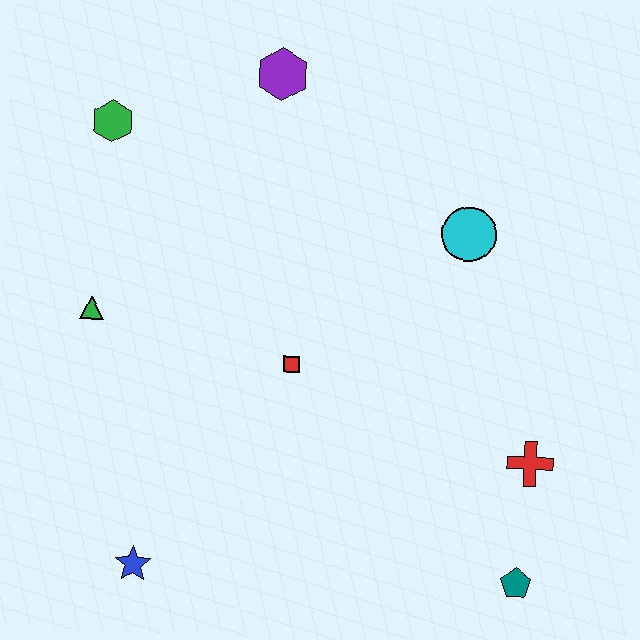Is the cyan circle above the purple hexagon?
No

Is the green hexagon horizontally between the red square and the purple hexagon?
No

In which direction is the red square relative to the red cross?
The red square is to the left of the red cross.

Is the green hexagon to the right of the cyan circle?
No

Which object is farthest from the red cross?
The green hexagon is farthest from the red cross.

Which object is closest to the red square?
The green triangle is closest to the red square.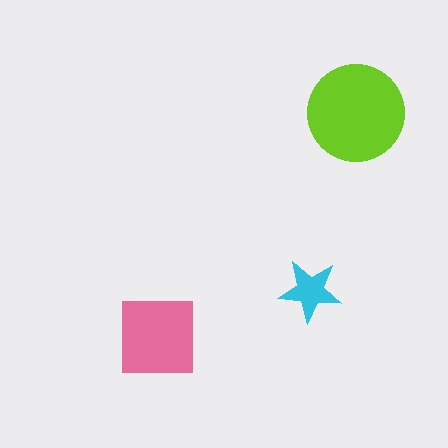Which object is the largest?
The lime circle.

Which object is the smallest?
The cyan star.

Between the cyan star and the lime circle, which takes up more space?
The lime circle.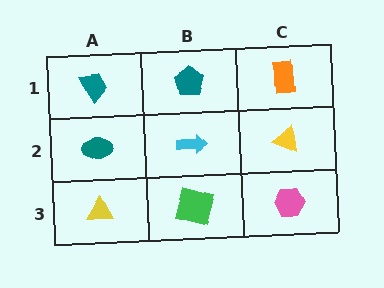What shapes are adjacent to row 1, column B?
A cyan arrow (row 2, column B), a teal trapezoid (row 1, column A), an orange rectangle (row 1, column C).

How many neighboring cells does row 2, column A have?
3.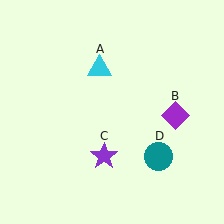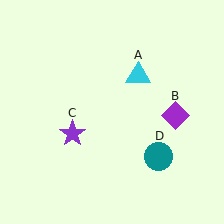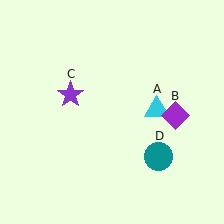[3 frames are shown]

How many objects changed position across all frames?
2 objects changed position: cyan triangle (object A), purple star (object C).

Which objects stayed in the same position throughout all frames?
Purple diamond (object B) and teal circle (object D) remained stationary.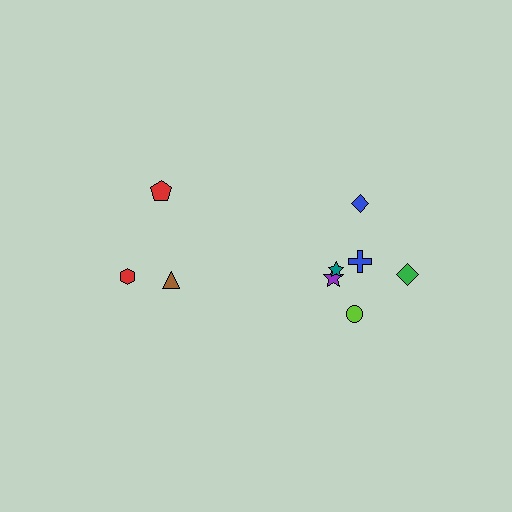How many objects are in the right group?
There are 6 objects.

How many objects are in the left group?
There are 3 objects.